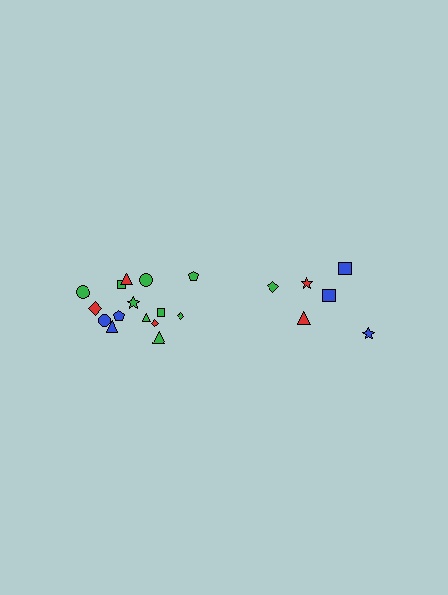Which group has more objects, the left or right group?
The left group.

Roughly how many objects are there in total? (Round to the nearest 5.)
Roughly 20 objects in total.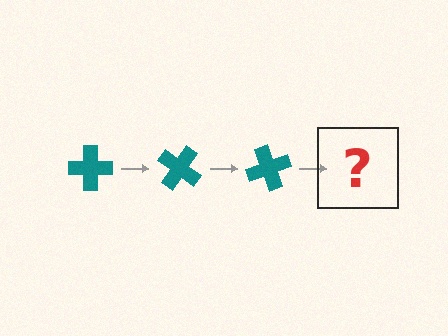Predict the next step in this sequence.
The next step is a teal cross rotated 105 degrees.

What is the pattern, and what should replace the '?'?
The pattern is that the cross rotates 35 degrees each step. The '?' should be a teal cross rotated 105 degrees.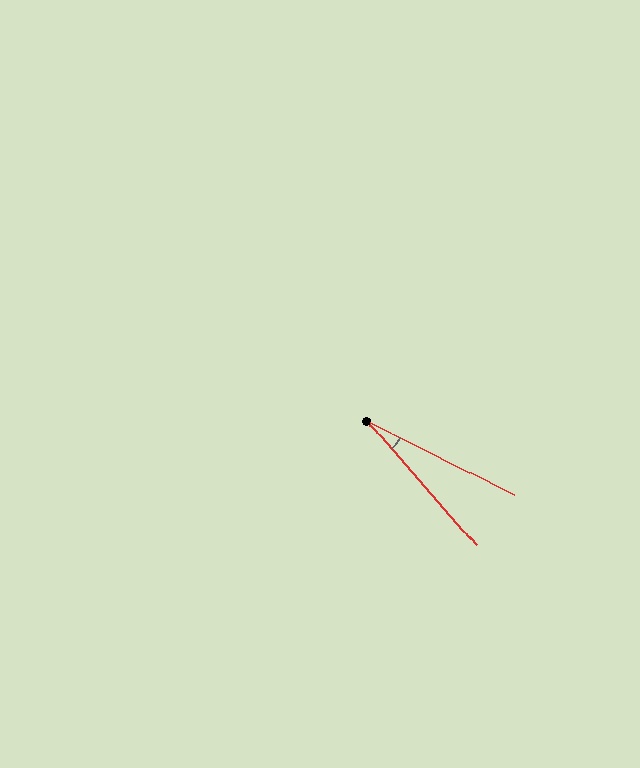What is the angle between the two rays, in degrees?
Approximately 22 degrees.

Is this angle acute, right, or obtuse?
It is acute.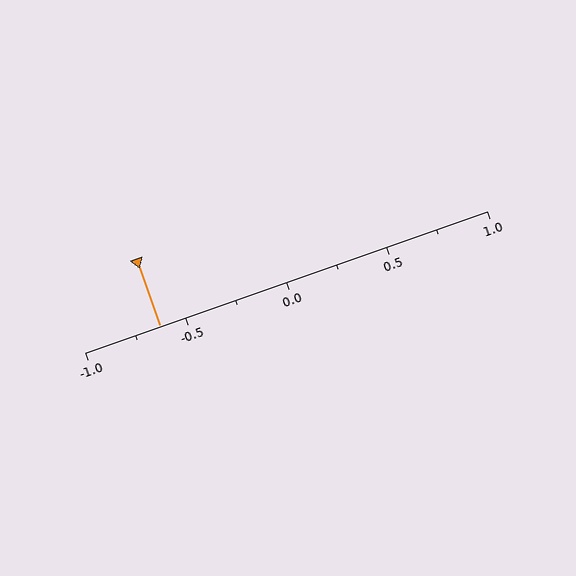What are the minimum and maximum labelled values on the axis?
The axis runs from -1.0 to 1.0.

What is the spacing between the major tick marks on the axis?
The major ticks are spaced 0.5 apart.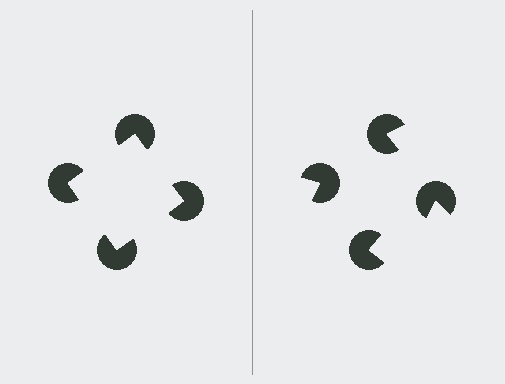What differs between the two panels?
The pac-man discs are positioned identically on both sides; only the wedge orientations differ. On the left they align to a square; on the right they are misaligned.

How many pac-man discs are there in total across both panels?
8 — 4 on each side.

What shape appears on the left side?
An illusory square.